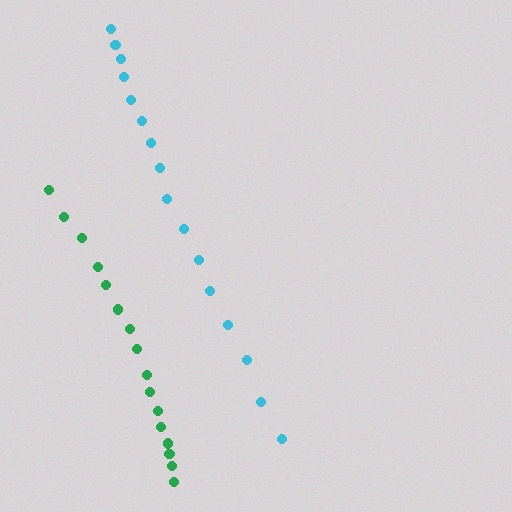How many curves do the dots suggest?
There are 2 distinct paths.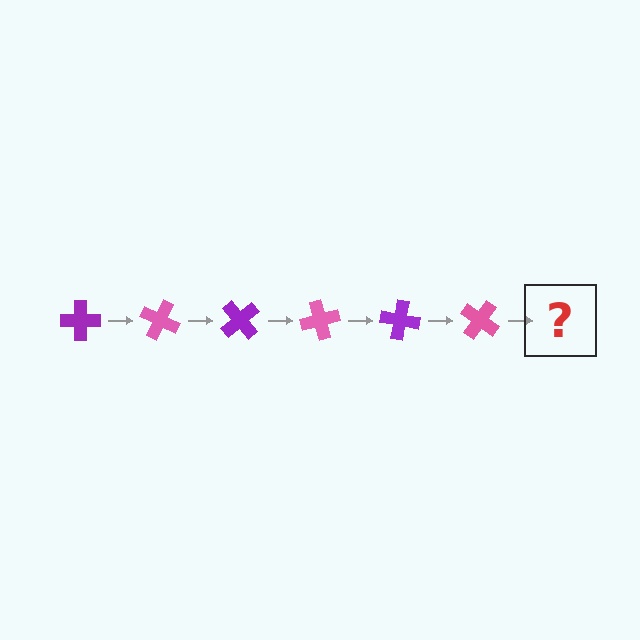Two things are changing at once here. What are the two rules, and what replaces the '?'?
The two rules are that it rotates 25 degrees each step and the color cycles through purple and pink. The '?' should be a purple cross, rotated 150 degrees from the start.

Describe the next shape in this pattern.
It should be a purple cross, rotated 150 degrees from the start.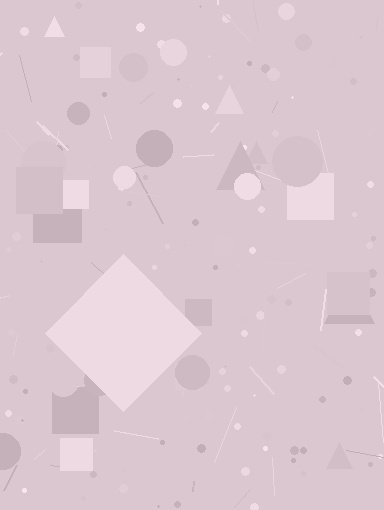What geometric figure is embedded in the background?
A diamond is embedded in the background.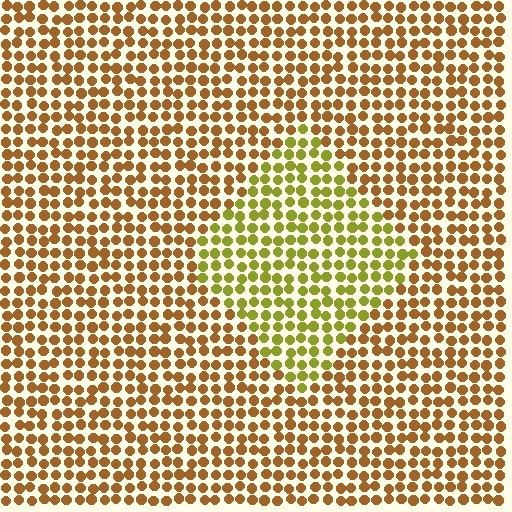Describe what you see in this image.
The image is filled with small brown elements in a uniform arrangement. A diamond-shaped region is visible where the elements are tinted to a slightly different hue, forming a subtle color boundary.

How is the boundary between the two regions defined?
The boundary is defined purely by a slight shift in hue (about 40 degrees). Spacing, size, and orientation are identical on both sides.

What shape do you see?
I see a diamond.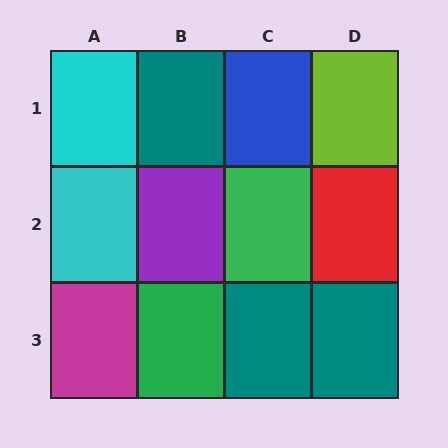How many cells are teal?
3 cells are teal.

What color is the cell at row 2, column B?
Purple.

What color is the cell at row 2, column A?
Cyan.